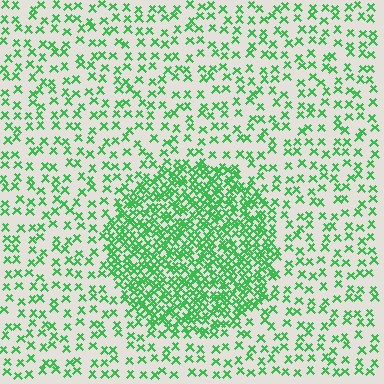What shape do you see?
I see a circle.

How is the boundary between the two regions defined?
The boundary is defined by a change in element density (approximately 2.8x ratio). All elements are the same color, size, and shape.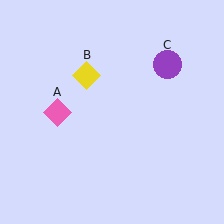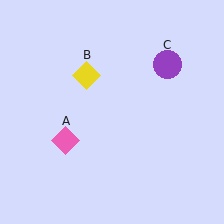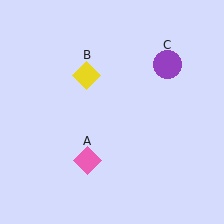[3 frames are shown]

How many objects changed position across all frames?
1 object changed position: pink diamond (object A).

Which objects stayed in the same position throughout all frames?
Yellow diamond (object B) and purple circle (object C) remained stationary.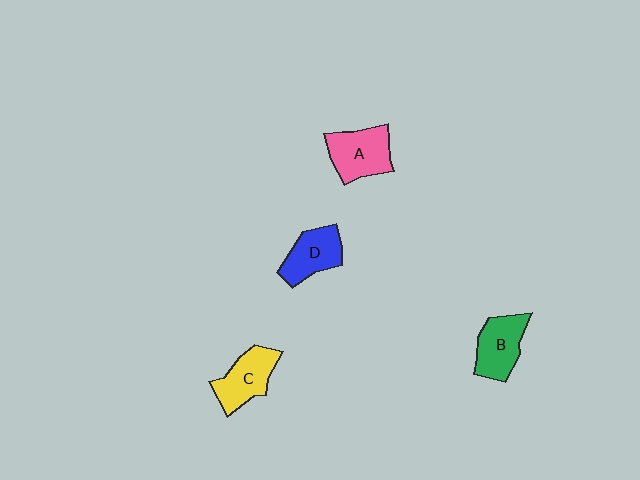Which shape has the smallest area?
Shape D (blue).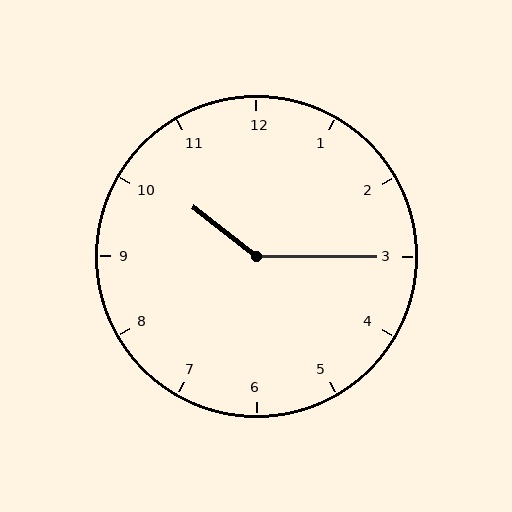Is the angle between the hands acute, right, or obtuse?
It is obtuse.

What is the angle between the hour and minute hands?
Approximately 142 degrees.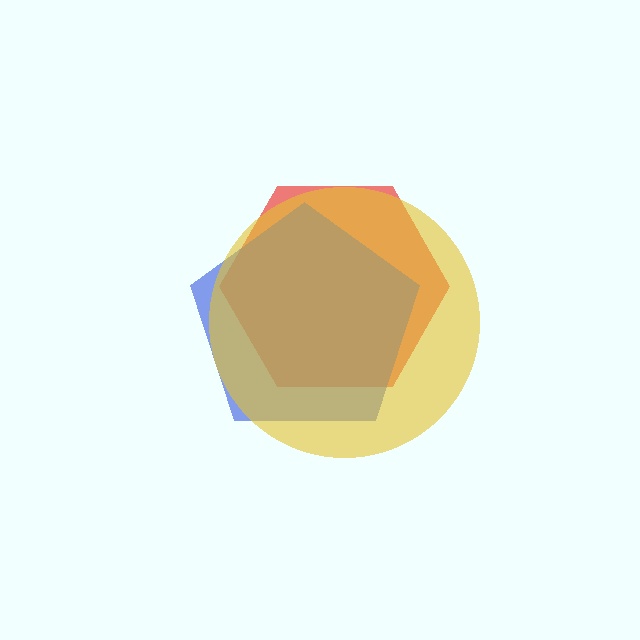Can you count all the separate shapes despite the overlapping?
Yes, there are 3 separate shapes.